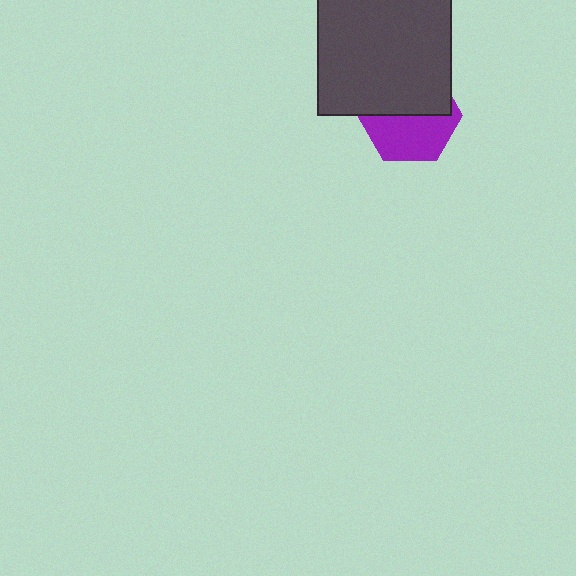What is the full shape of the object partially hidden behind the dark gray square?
The partially hidden object is a purple hexagon.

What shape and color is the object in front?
The object in front is a dark gray square.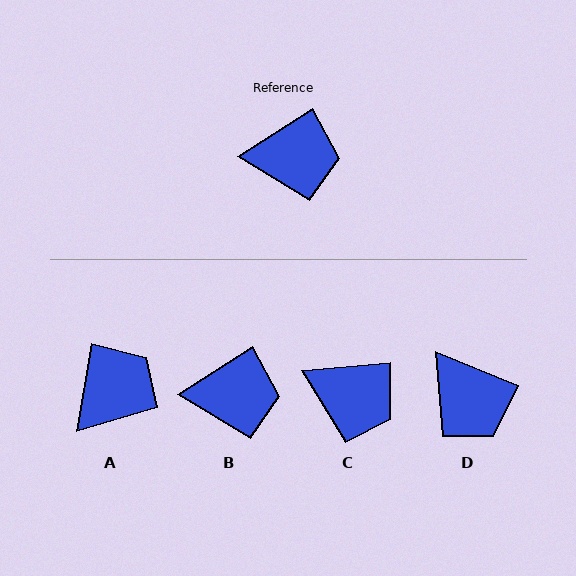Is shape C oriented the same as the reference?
No, it is off by about 28 degrees.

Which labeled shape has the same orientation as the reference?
B.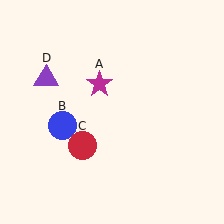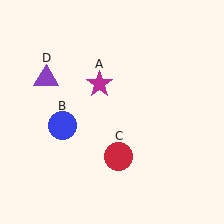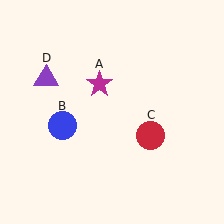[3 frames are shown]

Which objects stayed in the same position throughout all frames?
Magenta star (object A) and blue circle (object B) and purple triangle (object D) remained stationary.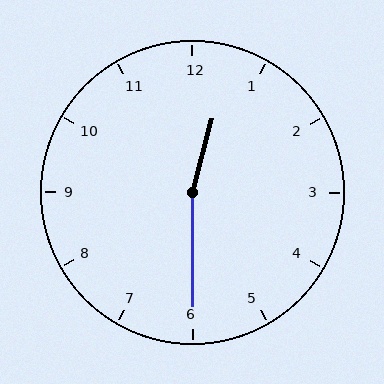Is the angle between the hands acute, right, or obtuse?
It is obtuse.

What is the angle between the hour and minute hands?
Approximately 165 degrees.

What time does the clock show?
12:30.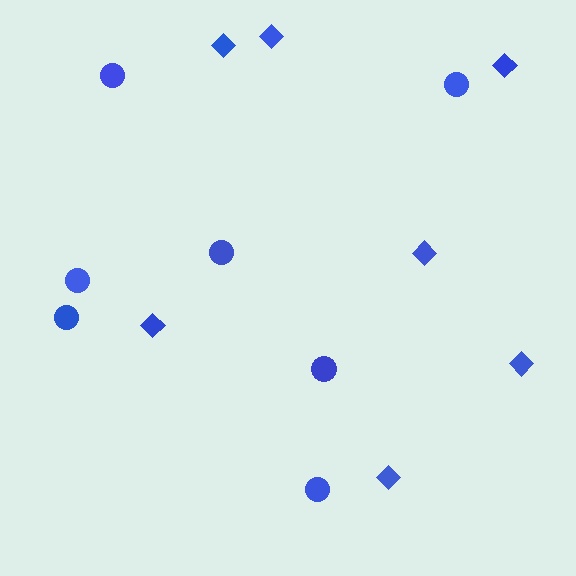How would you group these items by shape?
There are 2 groups: one group of circles (7) and one group of diamonds (7).